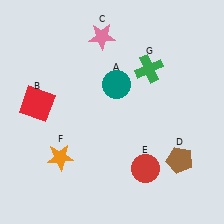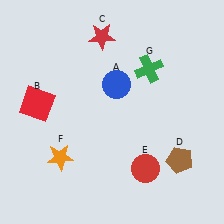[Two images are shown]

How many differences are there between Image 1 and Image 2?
There are 2 differences between the two images.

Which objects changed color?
A changed from teal to blue. C changed from pink to red.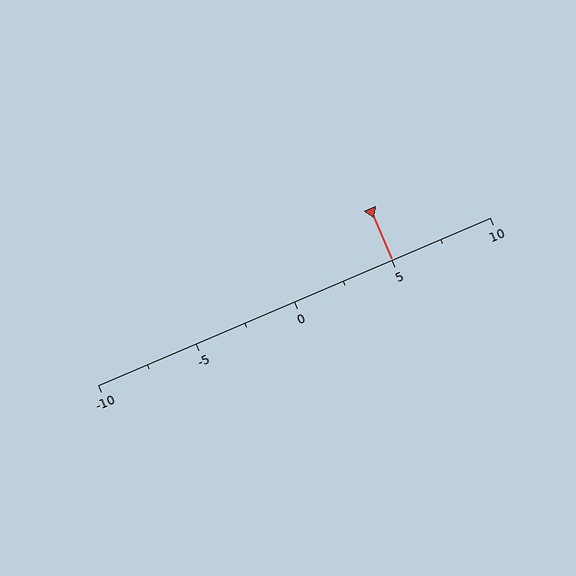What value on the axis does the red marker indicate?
The marker indicates approximately 5.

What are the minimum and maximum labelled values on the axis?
The axis runs from -10 to 10.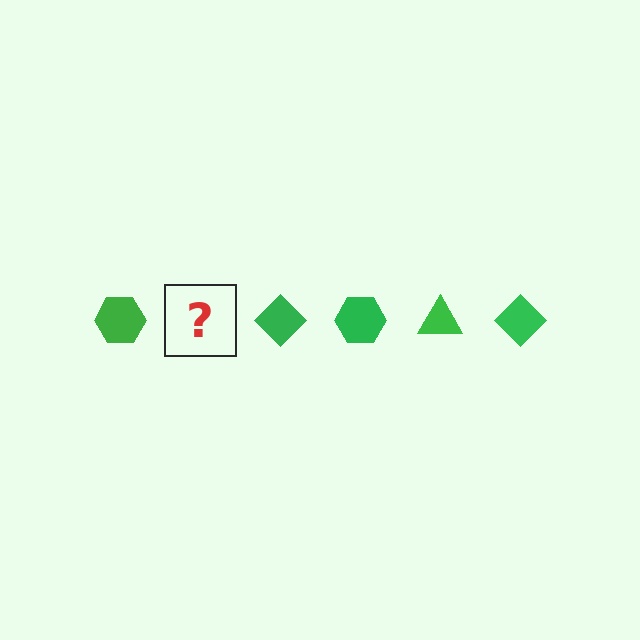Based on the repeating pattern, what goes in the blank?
The blank should be a green triangle.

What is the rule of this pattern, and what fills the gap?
The rule is that the pattern cycles through hexagon, triangle, diamond shapes in green. The gap should be filled with a green triangle.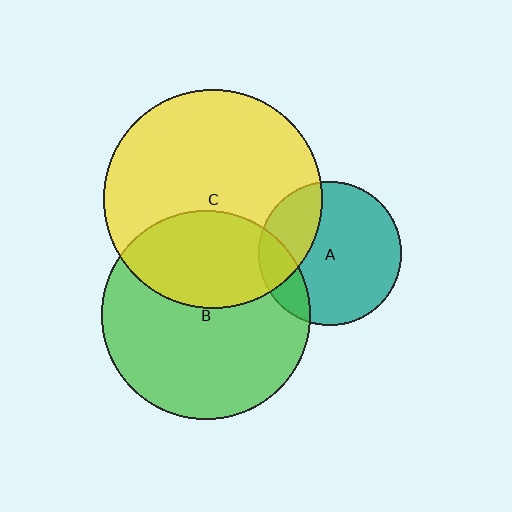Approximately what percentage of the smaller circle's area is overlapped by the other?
Approximately 15%.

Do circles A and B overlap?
Yes.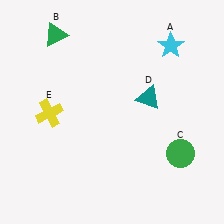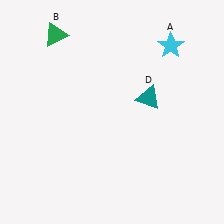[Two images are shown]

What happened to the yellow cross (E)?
The yellow cross (E) was removed in Image 2. It was in the bottom-left area of Image 1.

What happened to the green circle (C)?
The green circle (C) was removed in Image 2. It was in the bottom-right area of Image 1.